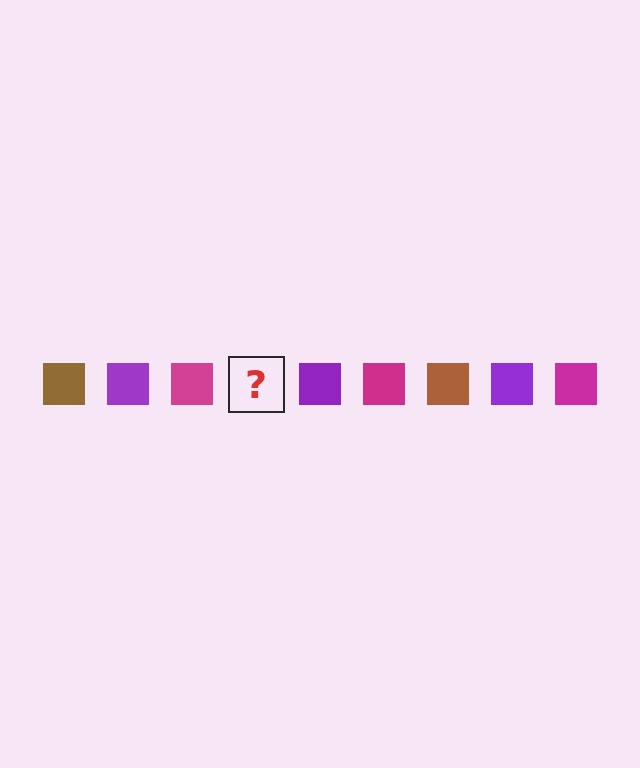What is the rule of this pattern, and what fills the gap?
The rule is that the pattern cycles through brown, purple, magenta squares. The gap should be filled with a brown square.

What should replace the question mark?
The question mark should be replaced with a brown square.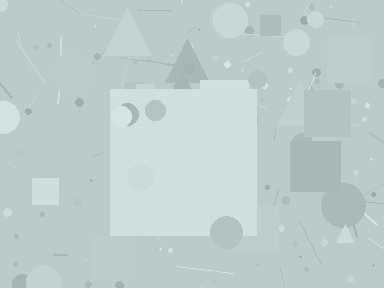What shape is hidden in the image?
A square is hidden in the image.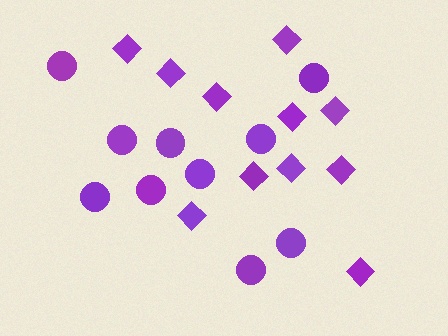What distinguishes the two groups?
There are 2 groups: one group of diamonds (11) and one group of circles (10).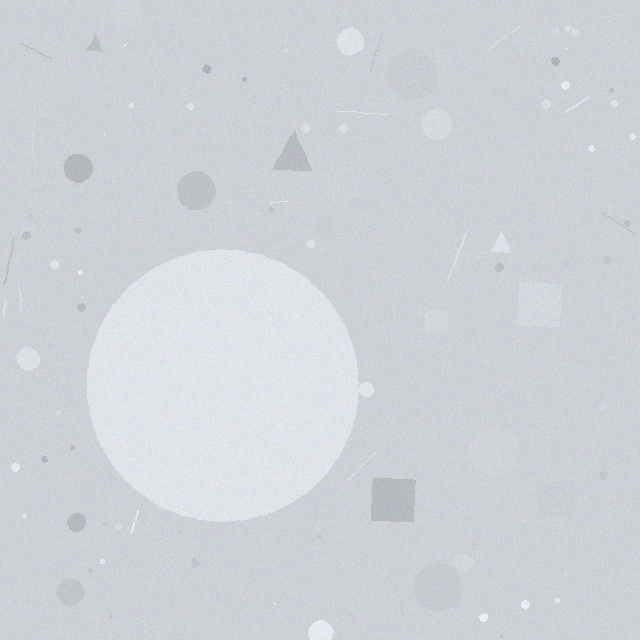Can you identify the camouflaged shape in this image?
The camouflaged shape is a circle.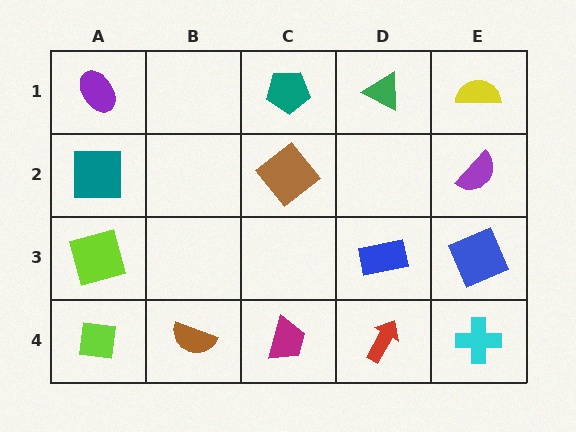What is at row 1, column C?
A teal pentagon.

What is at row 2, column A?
A teal square.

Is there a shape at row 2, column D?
No, that cell is empty.